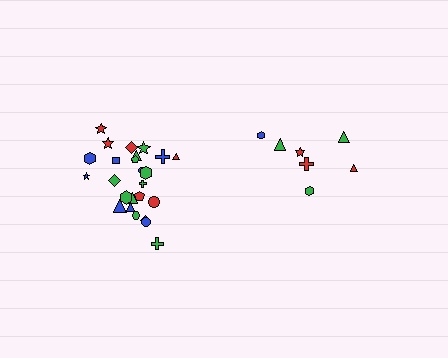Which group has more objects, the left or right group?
The left group.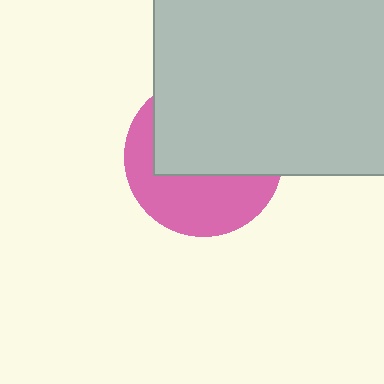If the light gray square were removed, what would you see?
You would see the complete pink circle.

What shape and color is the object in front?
The object in front is a light gray square.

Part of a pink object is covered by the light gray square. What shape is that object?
It is a circle.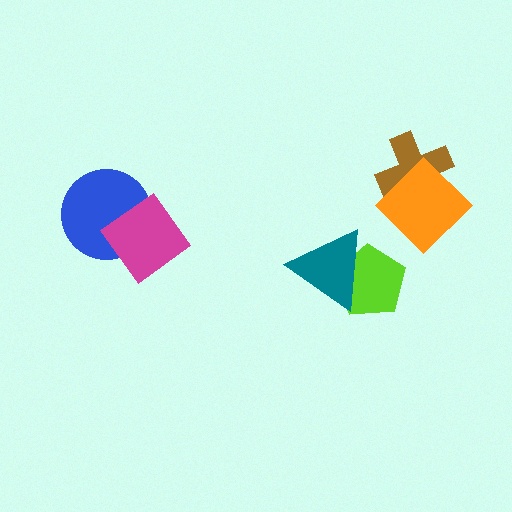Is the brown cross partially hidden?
Yes, it is partially covered by another shape.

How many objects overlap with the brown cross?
1 object overlaps with the brown cross.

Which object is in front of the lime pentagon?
The teal triangle is in front of the lime pentagon.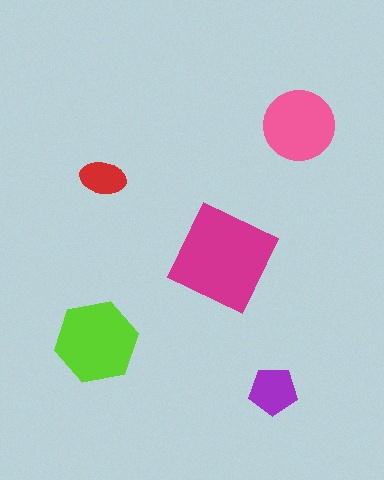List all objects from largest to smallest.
The magenta square, the lime hexagon, the pink circle, the purple pentagon, the red ellipse.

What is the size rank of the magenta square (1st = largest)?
1st.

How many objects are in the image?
There are 5 objects in the image.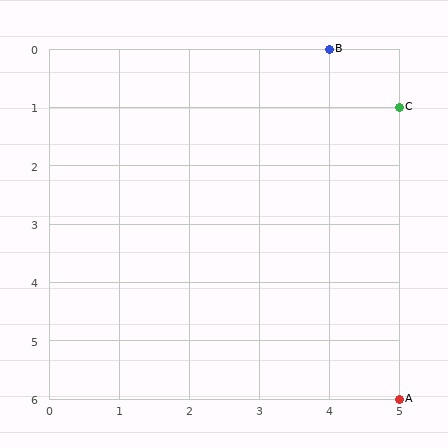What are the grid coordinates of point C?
Point C is at grid coordinates (5, 1).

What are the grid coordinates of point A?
Point A is at grid coordinates (5, 6).